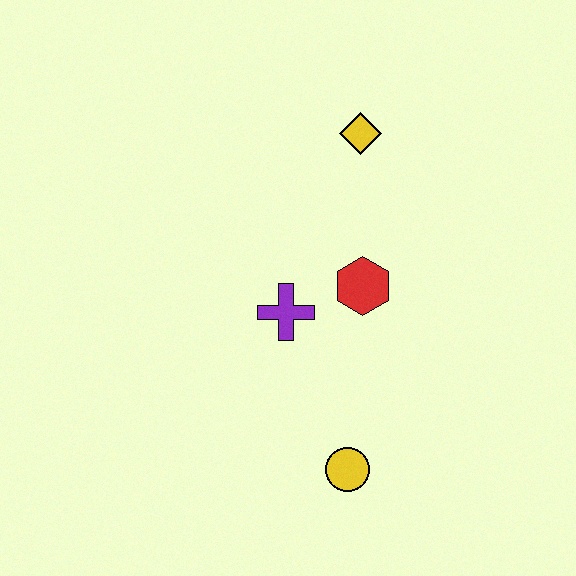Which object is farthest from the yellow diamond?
The yellow circle is farthest from the yellow diamond.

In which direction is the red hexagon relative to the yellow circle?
The red hexagon is above the yellow circle.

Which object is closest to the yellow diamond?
The red hexagon is closest to the yellow diamond.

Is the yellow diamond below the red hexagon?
No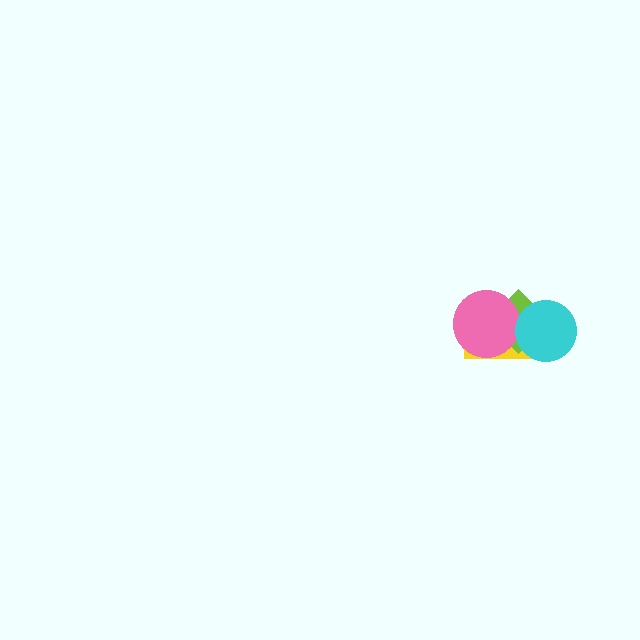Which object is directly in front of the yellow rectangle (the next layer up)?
The lime diamond is directly in front of the yellow rectangle.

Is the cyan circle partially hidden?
No, no other shape covers it.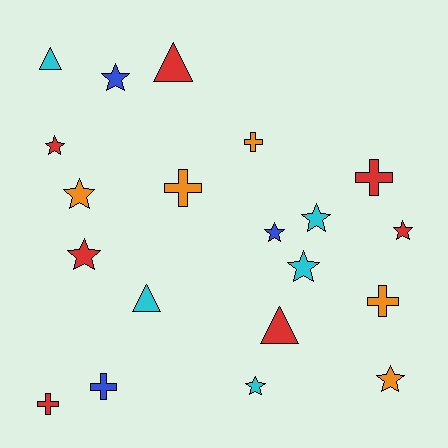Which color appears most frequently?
Red, with 7 objects.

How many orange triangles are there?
There are no orange triangles.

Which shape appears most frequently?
Star, with 10 objects.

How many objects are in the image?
There are 20 objects.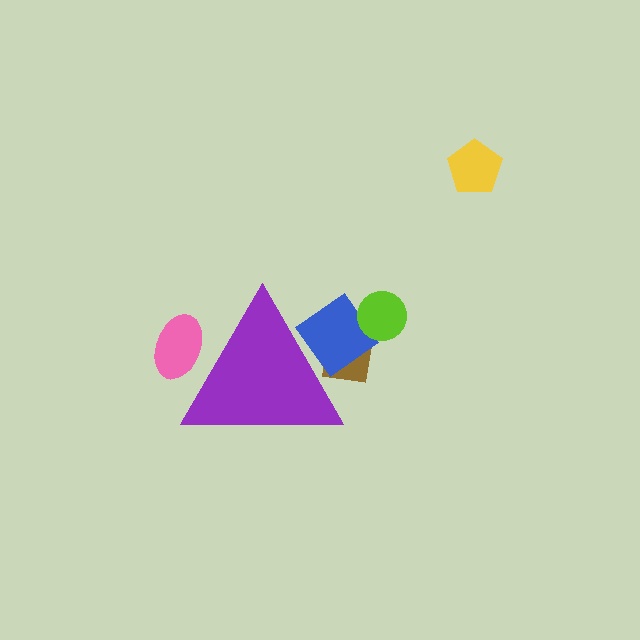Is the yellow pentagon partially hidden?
No, the yellow pentagon is fully visible.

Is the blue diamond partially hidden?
Yes, the blue diamond is partially hidden behind the purple triangle.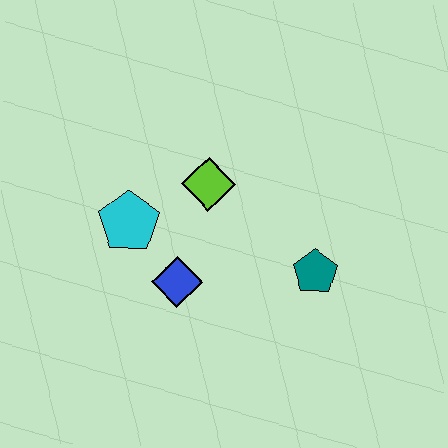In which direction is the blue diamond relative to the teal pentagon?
The blue diamond is to the left of the teal pentagon.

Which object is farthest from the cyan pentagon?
The teal pentagon is farthest from the cyan pentagon.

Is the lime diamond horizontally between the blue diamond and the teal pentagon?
Yes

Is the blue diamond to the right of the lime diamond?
No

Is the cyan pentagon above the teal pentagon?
Yes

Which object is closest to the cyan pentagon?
The blue diamond is closest to the cyan pentagon.